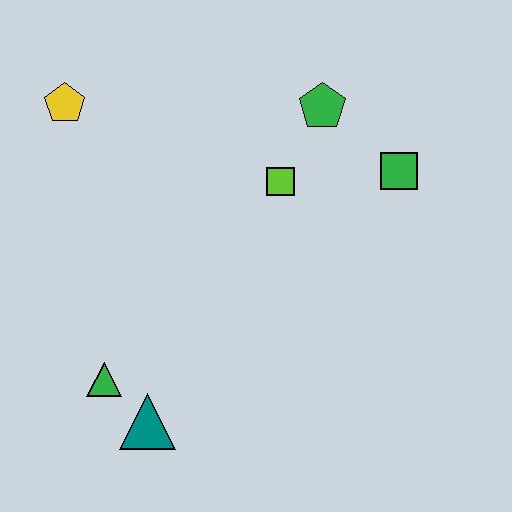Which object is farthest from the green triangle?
The green square is farthest from the green triangle.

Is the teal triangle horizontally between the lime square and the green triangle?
Yes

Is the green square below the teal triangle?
No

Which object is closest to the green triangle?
The teal triangle is closest to the green triangle.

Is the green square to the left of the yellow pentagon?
No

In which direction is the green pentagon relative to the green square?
The green pentagon is to the left of the green square.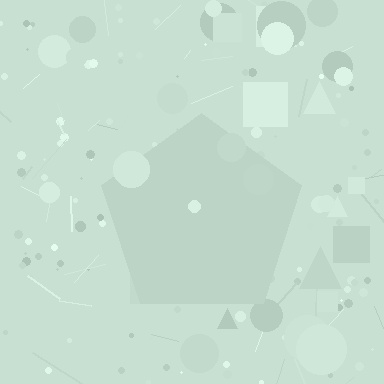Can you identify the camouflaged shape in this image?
The camouflaged shape is a pentagon.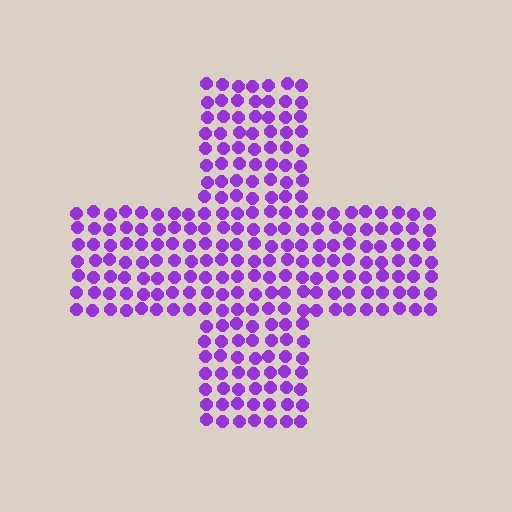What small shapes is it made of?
It is made of small circles.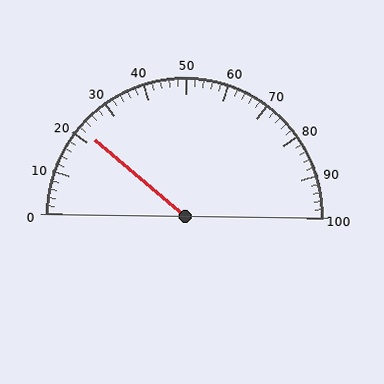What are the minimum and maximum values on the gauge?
The gauge ranges from 0 to 100.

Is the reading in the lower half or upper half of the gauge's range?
The reading is in the lower half of the range (0 to 100).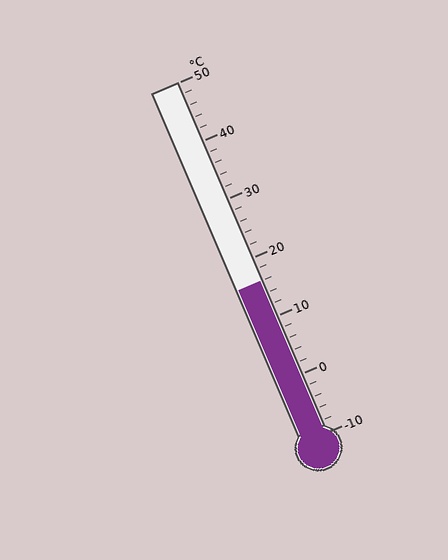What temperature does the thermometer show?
The thermometer shows approximately 16°C.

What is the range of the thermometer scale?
The thermometer scale ranges from -10°C to 50°C.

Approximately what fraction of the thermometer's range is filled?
The thermometer is filled to approximately 45% of its range.